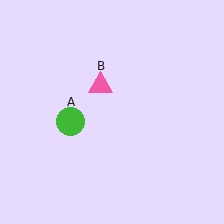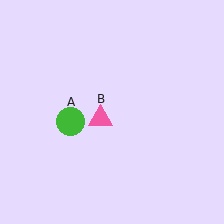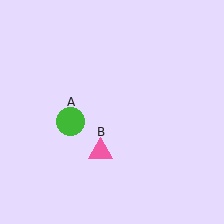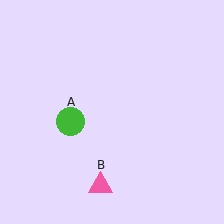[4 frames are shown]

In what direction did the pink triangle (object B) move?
The pink triangle (object B) moved down.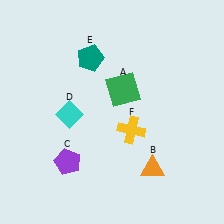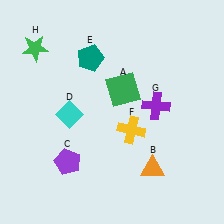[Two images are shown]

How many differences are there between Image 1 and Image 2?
There are 2 differences between the two images.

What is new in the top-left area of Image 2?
A green star (H) was added in the top-left area of Image 2.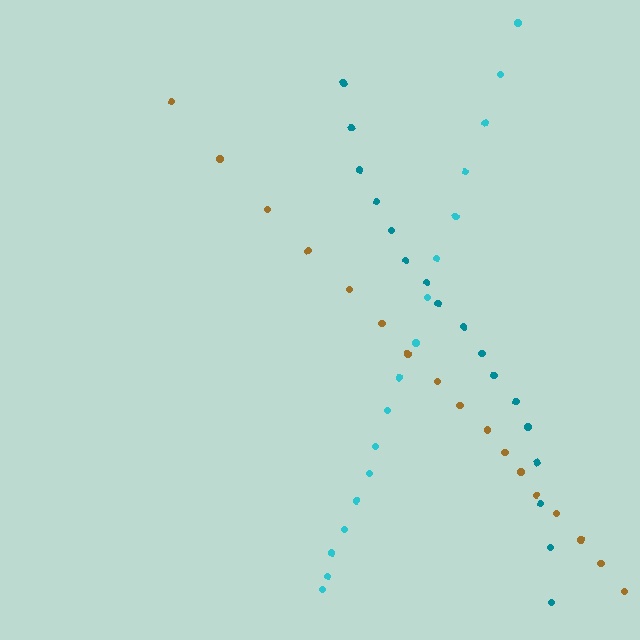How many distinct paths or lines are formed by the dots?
There are 3 distinct paths.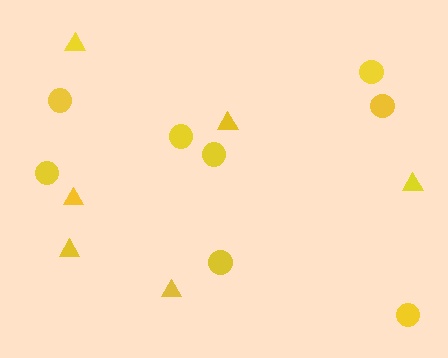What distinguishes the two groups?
There are 2 groups: one group of triangles (6) and one group of circles (8).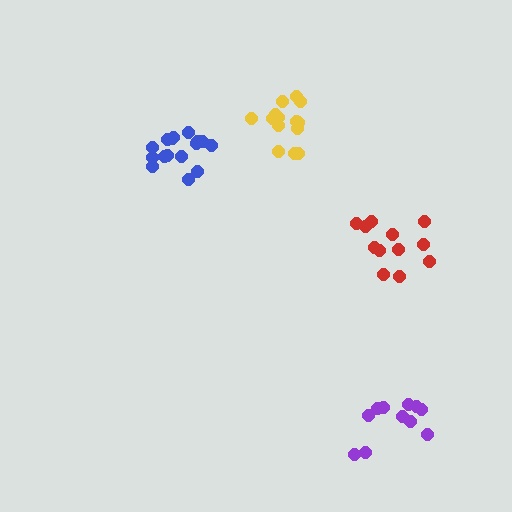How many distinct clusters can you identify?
There are 4 distinct clusters.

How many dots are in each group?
Group 1: 16 dots, Group 2: 14 dots, Group 3: 11 dots, Group 4: 12 dots (53 total).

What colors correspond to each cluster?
The clusters are colored: blue, yellow, purple, red.